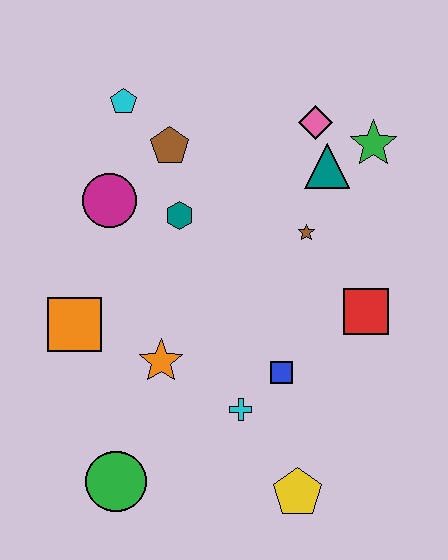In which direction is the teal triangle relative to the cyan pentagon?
The teal triangle is to the right of the cyan pentagon.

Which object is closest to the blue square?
The cyan cross is closest to the blue square.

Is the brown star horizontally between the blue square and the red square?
Yes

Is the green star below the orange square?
No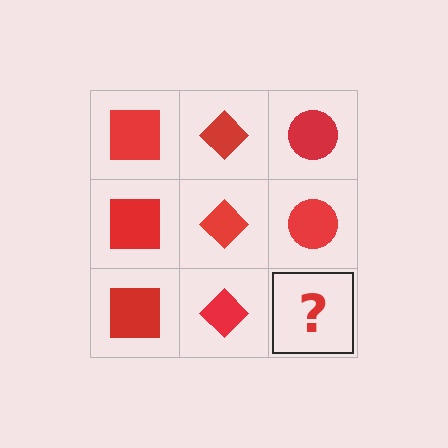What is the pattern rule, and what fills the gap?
The rule is that each column has a consistent shape. The gap should be filled with a red circle.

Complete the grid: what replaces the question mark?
The question mark should be replaced with a red circle.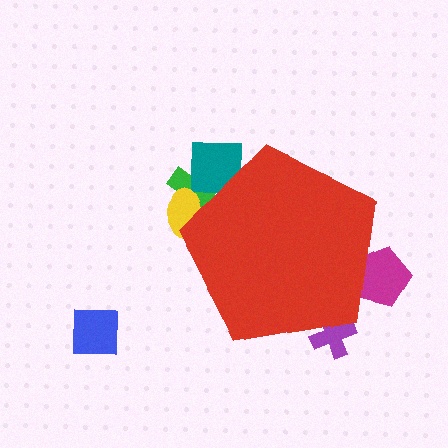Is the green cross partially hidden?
Yes, the green cross is partially hidden behind the red pentagon.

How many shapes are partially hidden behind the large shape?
5 shapes are partially hidden.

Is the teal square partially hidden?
Yes, the teal square is partially hidden behind the red pentagon.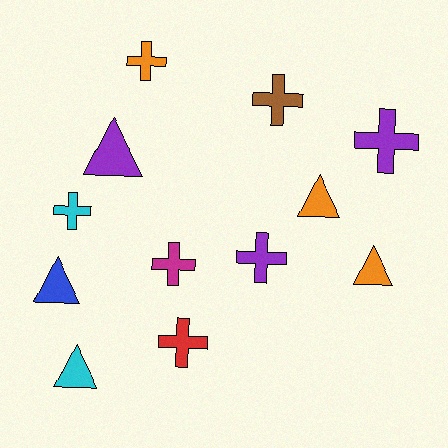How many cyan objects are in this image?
There are 2 cyan objects.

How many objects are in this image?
There are 12 objects.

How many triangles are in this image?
There are 5 triangles.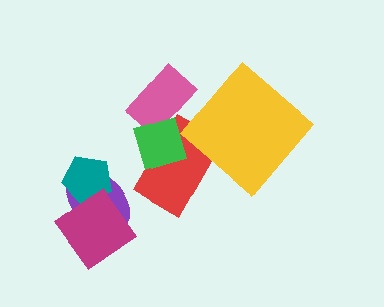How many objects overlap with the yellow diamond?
1 object overlaps with the yellow diamond.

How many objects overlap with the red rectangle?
3 objects overlap with the red rectangle.